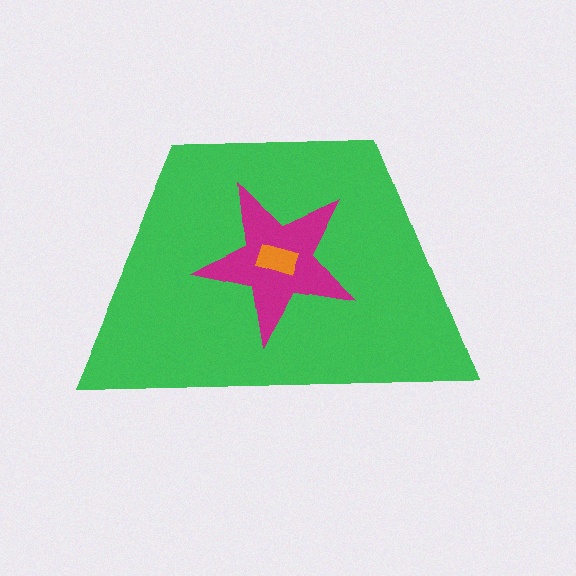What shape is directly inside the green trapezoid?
The magenta star.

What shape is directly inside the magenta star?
The orange rectangle.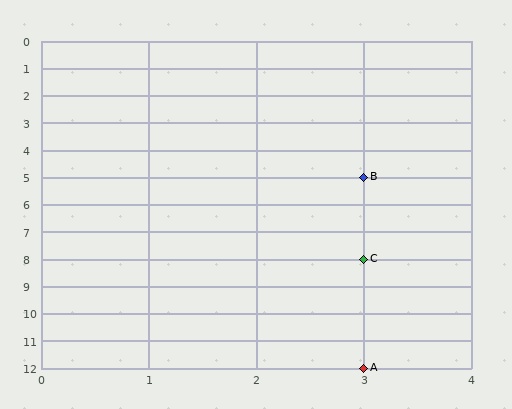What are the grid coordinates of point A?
Point A is at grid coordinates (3, 12).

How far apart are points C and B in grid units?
Points C and B are 3 rows apart.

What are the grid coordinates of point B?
Point B is at grid coordinates (3, 5).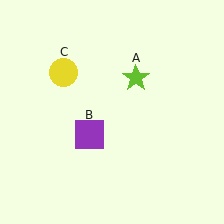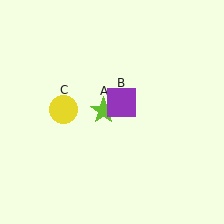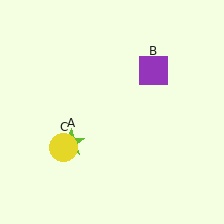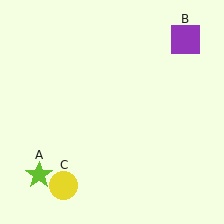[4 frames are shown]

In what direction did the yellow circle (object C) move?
The yellow circle (object C) moved down.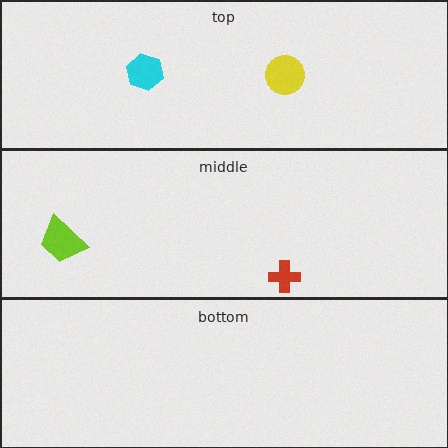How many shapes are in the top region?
2.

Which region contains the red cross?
The middle region.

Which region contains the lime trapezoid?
The middle region.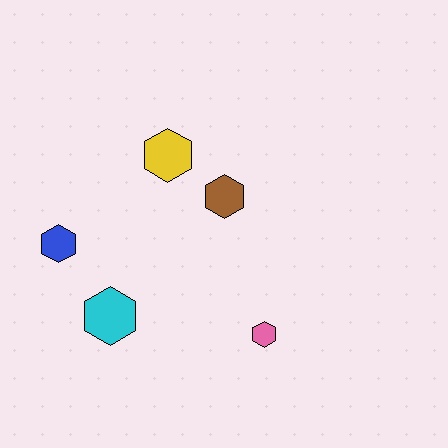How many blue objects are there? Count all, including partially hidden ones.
There is 1 blue object.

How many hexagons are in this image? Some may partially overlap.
There are 5 hexagons.